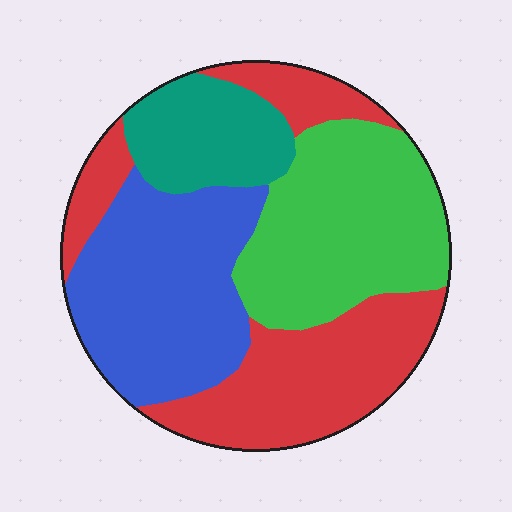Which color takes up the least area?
Teal, at roughly 15%.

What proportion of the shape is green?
Green takes up about one quarter (1/4) of the shape.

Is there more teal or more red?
Red.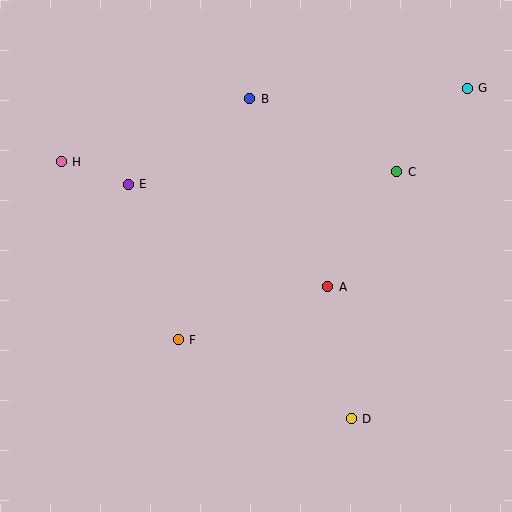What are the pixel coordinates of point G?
Point G is at (467, 88).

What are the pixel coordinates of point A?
Point A is at (328, 287).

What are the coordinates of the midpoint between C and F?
The midpoint between C and F is at (288, 256).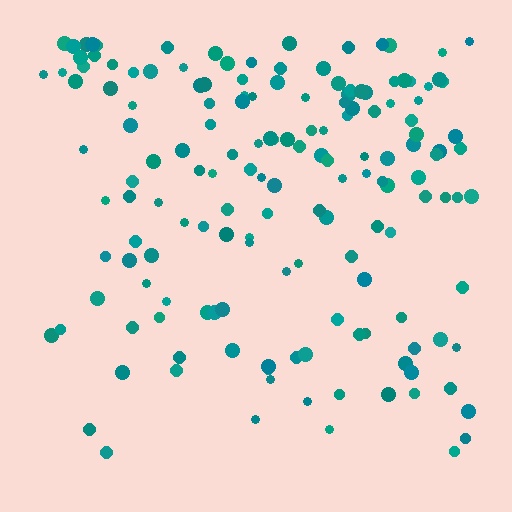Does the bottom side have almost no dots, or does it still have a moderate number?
Still a moderate number, just noticeably fewer than the top.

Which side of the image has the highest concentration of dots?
The top.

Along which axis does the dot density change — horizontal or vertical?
Vertical.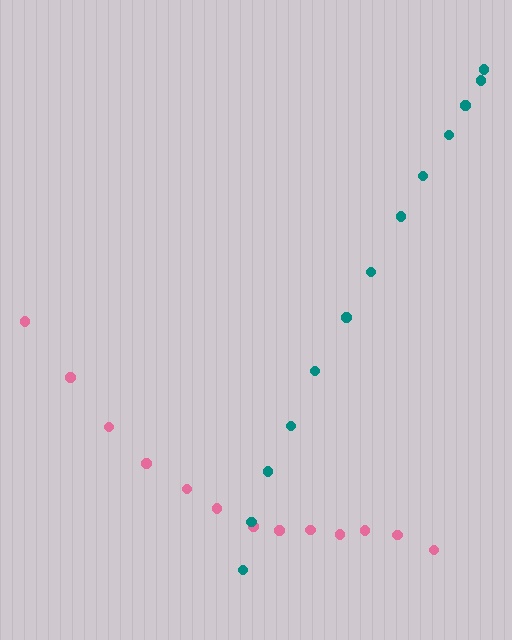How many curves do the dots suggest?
There are 2 distinct paths.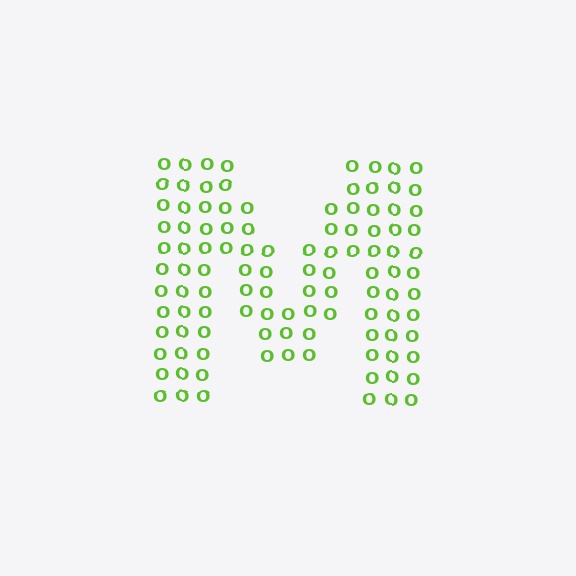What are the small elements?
The small elements are letter O's.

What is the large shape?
The large shape is the letter M.